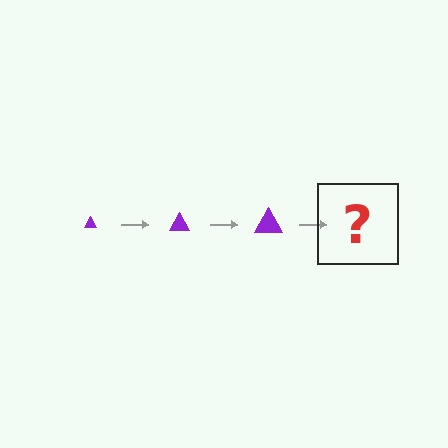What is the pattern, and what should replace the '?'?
The pattern is that the triangle gets progressively larger each step. The '?' should be a purple triangle, larger than the previous one.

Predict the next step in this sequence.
The next step is a purple triangle, larger than the previous one.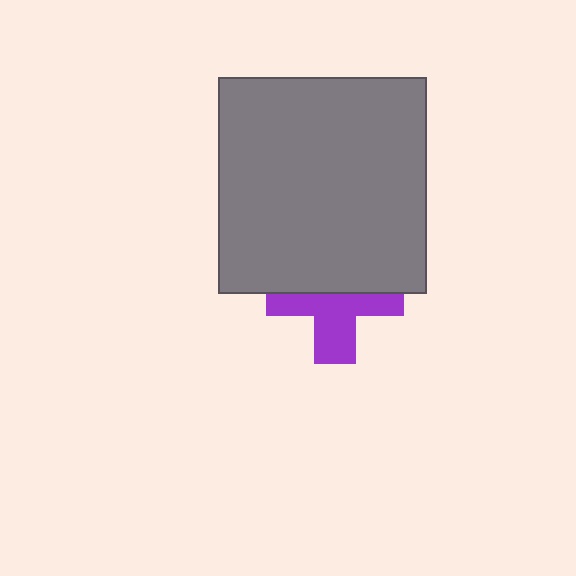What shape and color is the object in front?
The object in front is a gray rectangle.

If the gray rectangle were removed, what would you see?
You would see the complete purple cross.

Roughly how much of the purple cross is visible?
About half of it is visible (roughly 51%).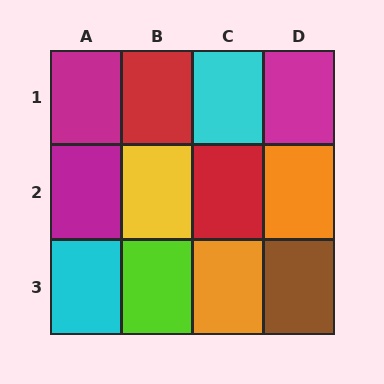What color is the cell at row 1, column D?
Magenta.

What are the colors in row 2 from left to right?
Magenta, yellow, red, orange.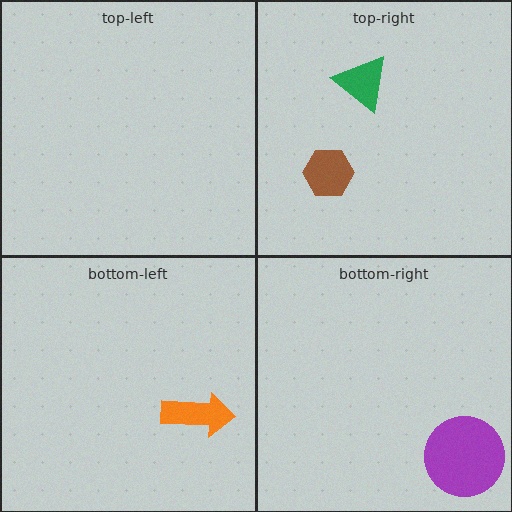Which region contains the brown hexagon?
The top-right region.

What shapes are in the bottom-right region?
The purple circle.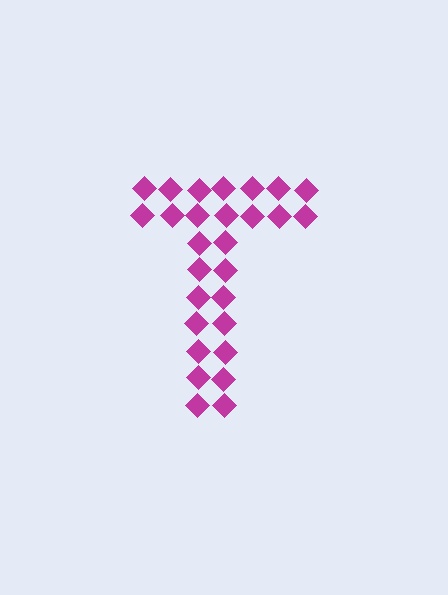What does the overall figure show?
The overall figure shows the letter T.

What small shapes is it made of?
It is made of small diamonds.